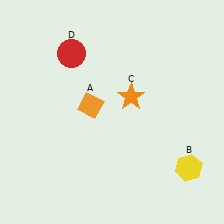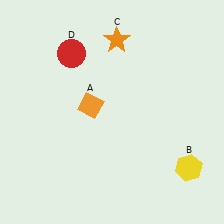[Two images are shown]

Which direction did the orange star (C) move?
The orange star (C) moved up.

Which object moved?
The orange star (C) moved up.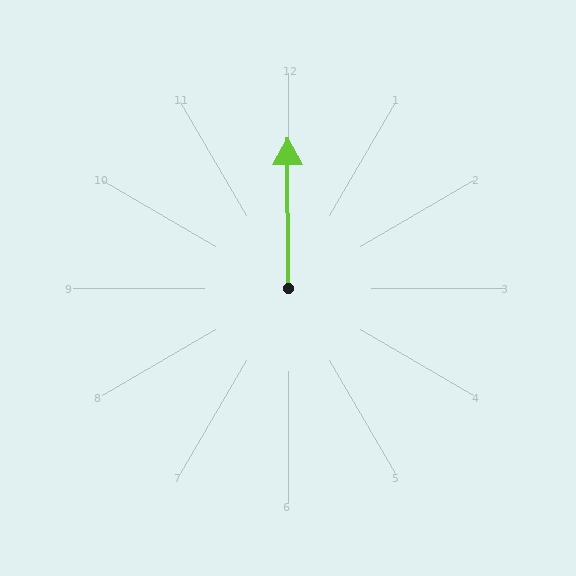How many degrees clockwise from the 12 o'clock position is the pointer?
Approximately 360 degrees.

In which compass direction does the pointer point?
North.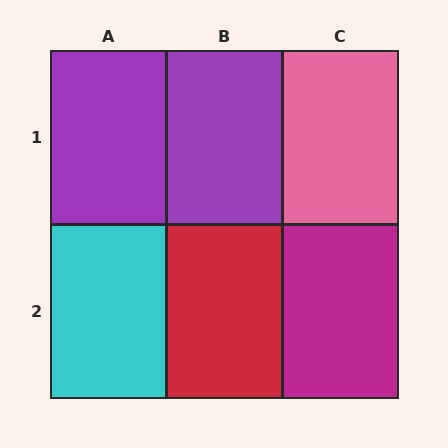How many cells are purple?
2 cells are purple.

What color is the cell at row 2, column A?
Cyan.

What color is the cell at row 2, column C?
Magenta.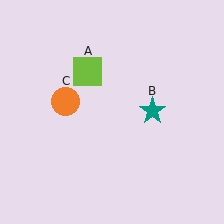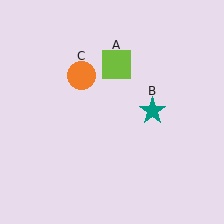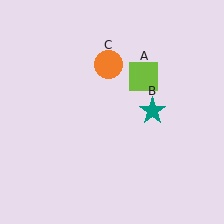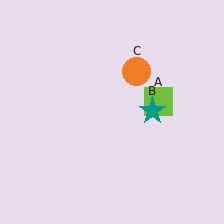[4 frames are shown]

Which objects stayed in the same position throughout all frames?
Teal star (object B) remained stationary.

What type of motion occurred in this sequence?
The lime square (object A), orange circle (object C) rotated clockwise around the center of the scene.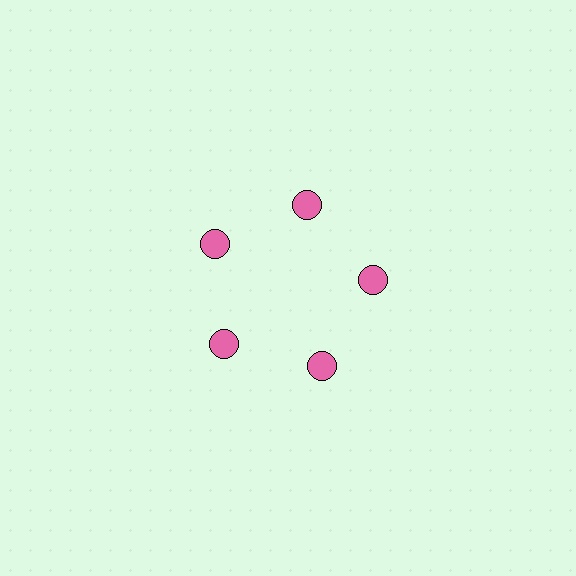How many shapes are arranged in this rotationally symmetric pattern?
There are 5 shapes, arranged in 5 groups of 1.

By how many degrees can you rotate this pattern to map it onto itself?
The pattern maps onto itself every 72 degrees of rotation.